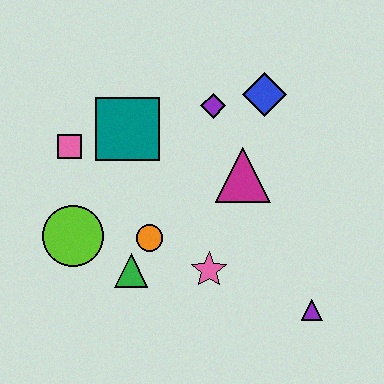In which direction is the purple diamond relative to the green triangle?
The purple diamond is above the green triangle.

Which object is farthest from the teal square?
The purple triangle is farthest from the teal square.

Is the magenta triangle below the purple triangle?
No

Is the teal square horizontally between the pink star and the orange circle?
No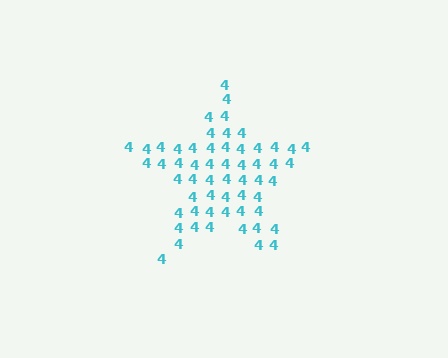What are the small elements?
The small elements are digit 4's.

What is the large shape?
The large shape is a star.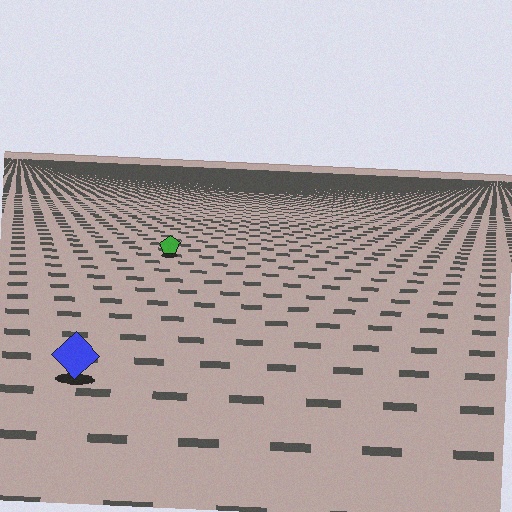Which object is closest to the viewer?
The blue diamond is closest. The texture marks near it are larger and more spread out.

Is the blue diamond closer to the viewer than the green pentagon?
Yes. The blue diamond is closer — you can tell from the texture gradient: the ground texture is coarser near it.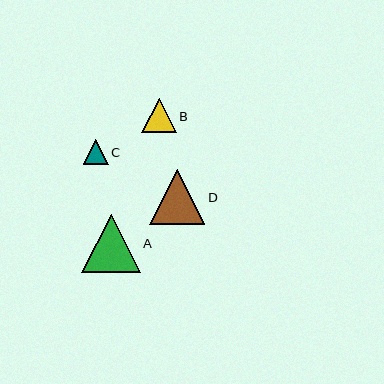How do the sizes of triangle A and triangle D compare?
Triangle A and triangle D are approximately the same size.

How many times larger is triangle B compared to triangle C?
Triangle B is approximately 1.4 times the size of triangle C.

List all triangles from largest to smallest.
From largest to smallest: A, D, B, C.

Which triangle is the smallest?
Triangle C is the smallest with a size of approximately 25 pixels.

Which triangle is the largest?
Triangle A is the largest with a size of approximately 59 pixels.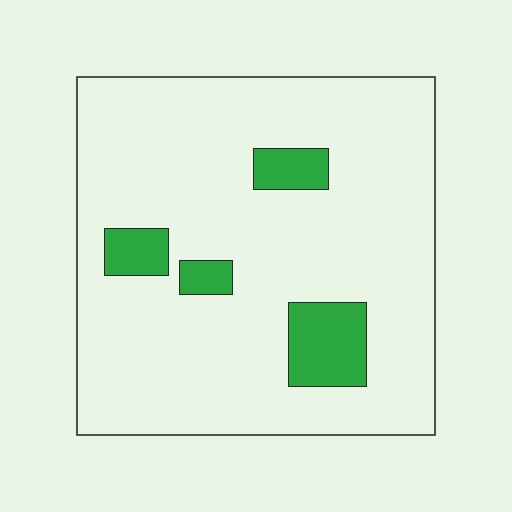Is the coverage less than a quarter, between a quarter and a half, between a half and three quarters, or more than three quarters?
Less than a quarter.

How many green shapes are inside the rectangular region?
4.